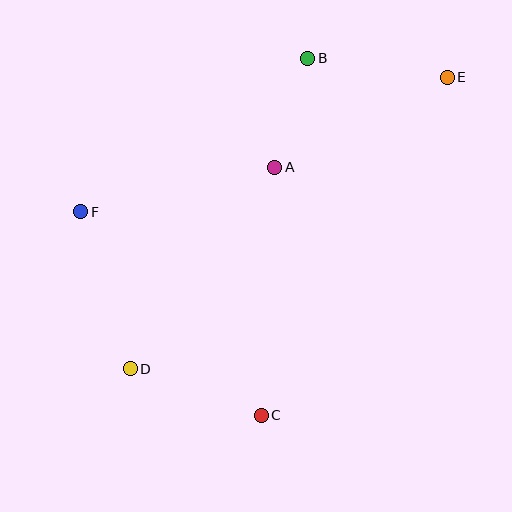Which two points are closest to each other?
Points A and B are closest to each other.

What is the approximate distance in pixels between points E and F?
The distance between E and F is approximately 390 pixels.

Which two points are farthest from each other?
Points D and E are farthest from each other.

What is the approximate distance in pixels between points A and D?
The distance between A and D is approximately 248 pixels.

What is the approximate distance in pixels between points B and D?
The distance between B and D is approximately 358 pixels.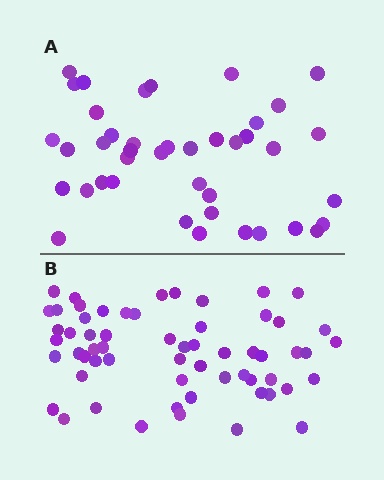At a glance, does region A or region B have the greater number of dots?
Region B (the bottom region) has more dots.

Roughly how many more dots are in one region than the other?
Region B has approximately 20 more dots than region A.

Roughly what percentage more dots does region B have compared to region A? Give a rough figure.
About 45% more.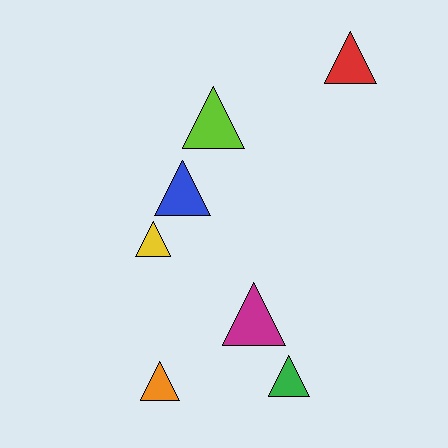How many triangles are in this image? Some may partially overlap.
There are 7 triangles.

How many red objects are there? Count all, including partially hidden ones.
There is 1 red object.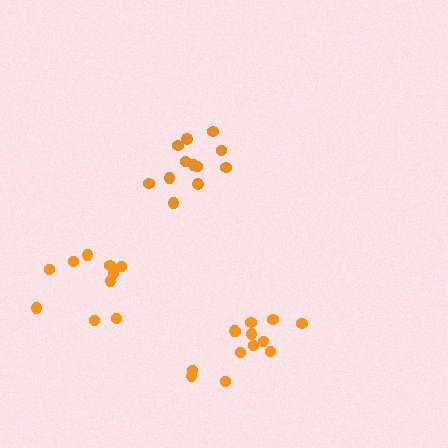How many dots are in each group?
Group 1: 12 dots, Group 2: 10 dots, Group 3: 13 dots (35 total).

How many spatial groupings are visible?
There are 3 spatial groupings.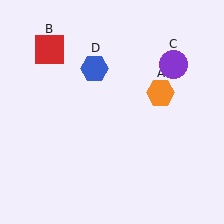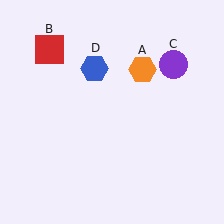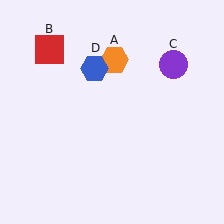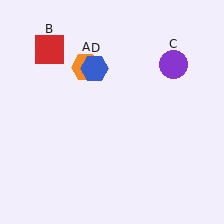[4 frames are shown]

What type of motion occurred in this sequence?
The orange hexagon (object A) rotated counterclockwise around the center of the scene.